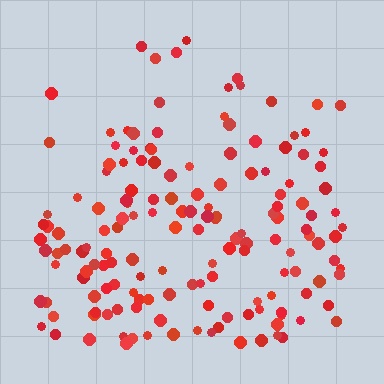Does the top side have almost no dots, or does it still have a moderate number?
Still a moderate number, just noticeably fewer than the bottom.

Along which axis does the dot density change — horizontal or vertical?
Vertical.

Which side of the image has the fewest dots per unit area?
The top.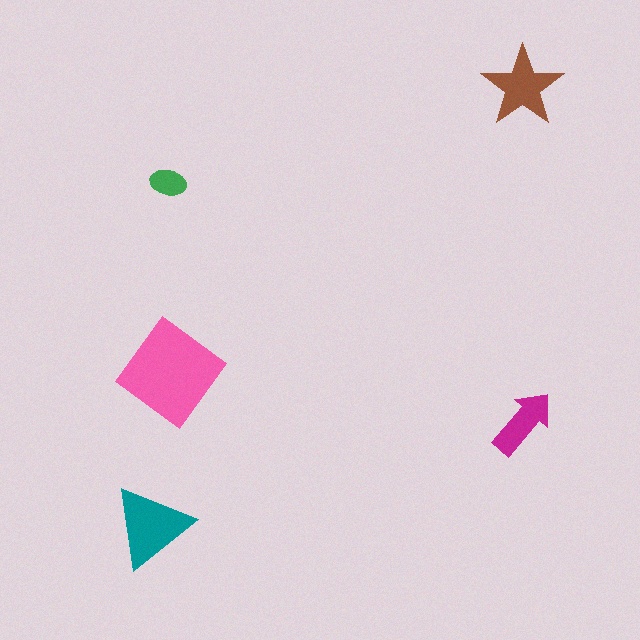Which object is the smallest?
The green ellipse.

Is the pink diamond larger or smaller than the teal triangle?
Larger.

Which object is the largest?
The pink diamond.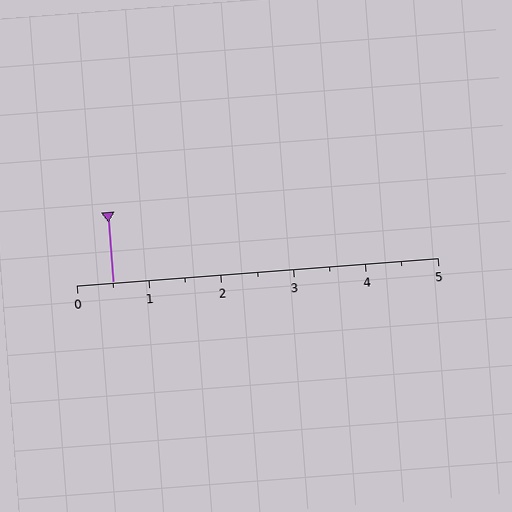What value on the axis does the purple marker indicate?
The marker indicates approximately 0.5.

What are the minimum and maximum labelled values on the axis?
The axis runs from 0 to 5.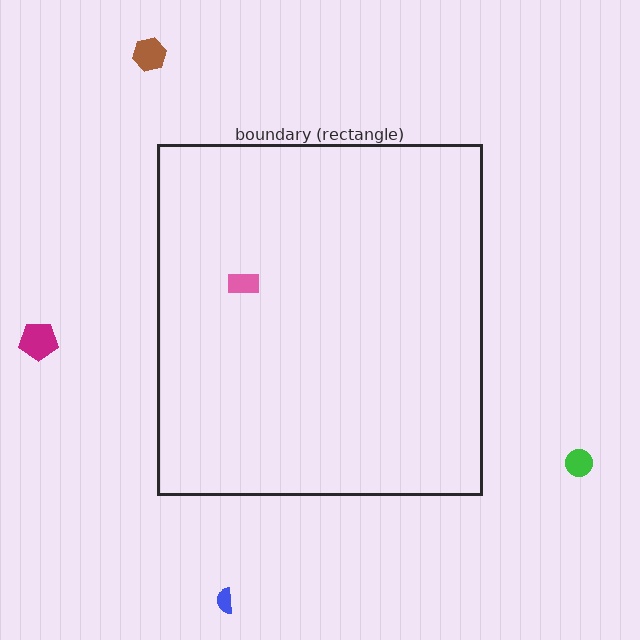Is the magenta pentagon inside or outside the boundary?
Outside.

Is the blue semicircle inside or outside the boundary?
Outside.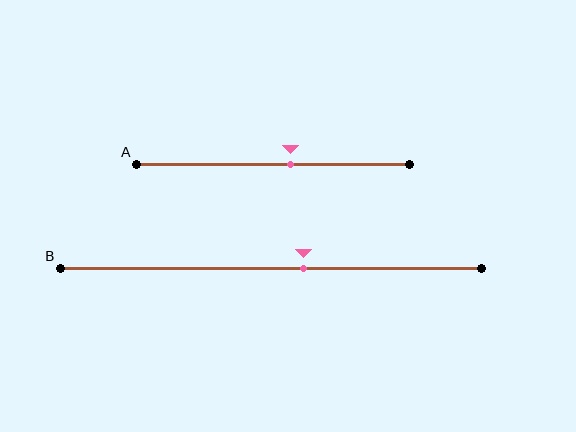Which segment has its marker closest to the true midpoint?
Segment A has its marker closest to the true midpoint.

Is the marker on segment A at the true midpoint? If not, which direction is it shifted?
No, the marker on segment A is shifted to the right by about 6% of the segment length.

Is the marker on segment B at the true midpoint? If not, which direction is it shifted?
No, the marker on segment B is shifted to the right by about 8% of the segment length.